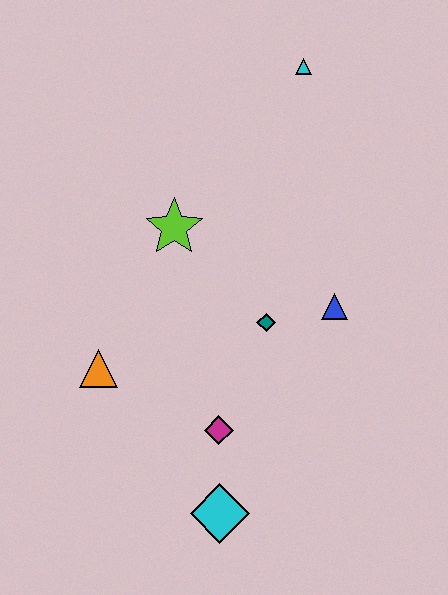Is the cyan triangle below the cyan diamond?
No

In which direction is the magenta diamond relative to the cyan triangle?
The magenta diamond is below the cyan triangle.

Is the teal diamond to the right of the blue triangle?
No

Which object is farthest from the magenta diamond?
The cyan triangle is farthest from the magenta diamond.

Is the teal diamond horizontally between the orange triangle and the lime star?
No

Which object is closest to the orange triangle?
The magenta diamond is closest to the orange triangle.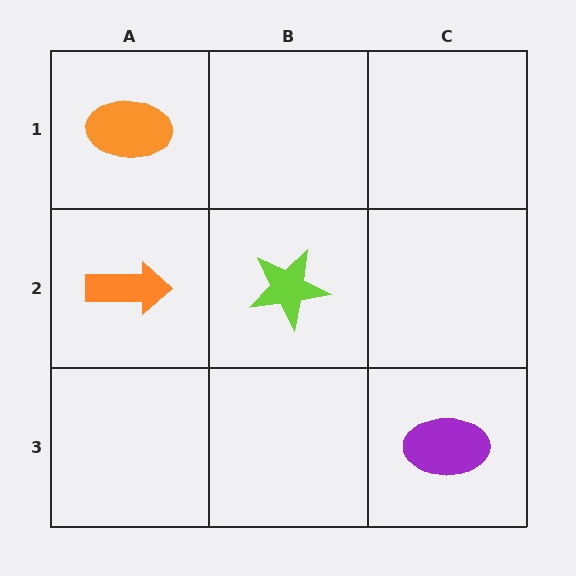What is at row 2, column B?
A lime star.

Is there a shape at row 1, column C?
No, that cell is empty.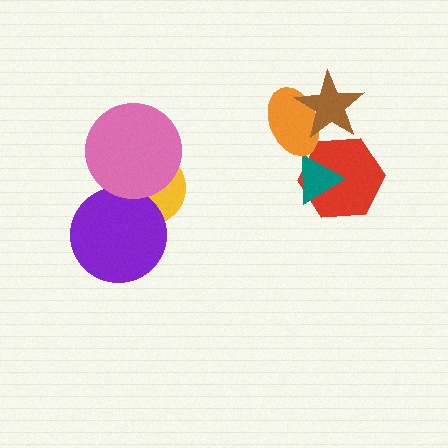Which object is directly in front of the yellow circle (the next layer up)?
The purple circle is directly in front of the yellow circle.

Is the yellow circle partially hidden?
Yes, it is partially covered by another shape.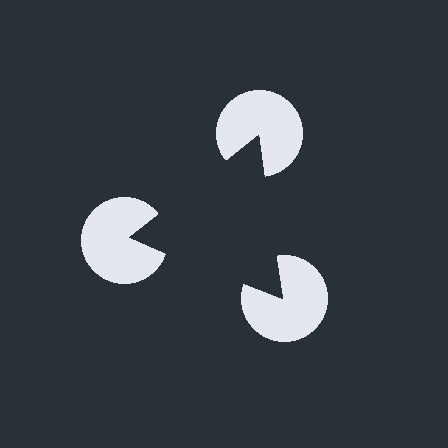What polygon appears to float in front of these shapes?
An illusory triangle — its edges are inferred from the aligned wedge cuts in the pac-man discs, not physically drawn.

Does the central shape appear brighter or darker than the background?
It typically appears slightly darker than the background, even though no actual brightness change is drawn.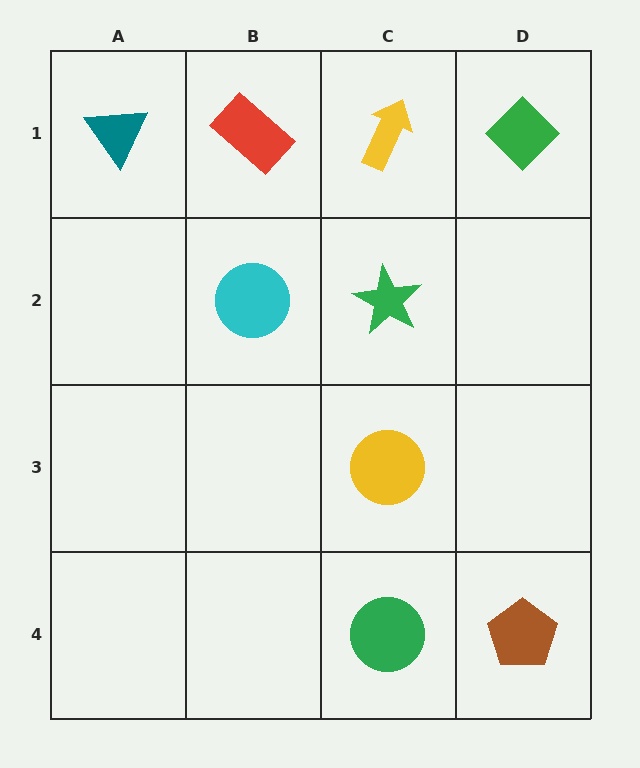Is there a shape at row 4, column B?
No, that cell is empty.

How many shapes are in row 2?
2 shapes.